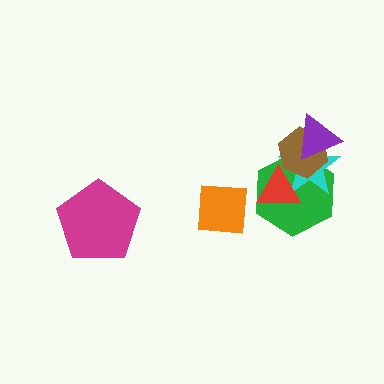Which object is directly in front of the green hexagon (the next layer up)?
The cyan star is directly in front of the green hexagon.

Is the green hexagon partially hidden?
Yes, it is partially covered by another shape.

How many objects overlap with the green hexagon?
4 objects overlap with the green hexagon.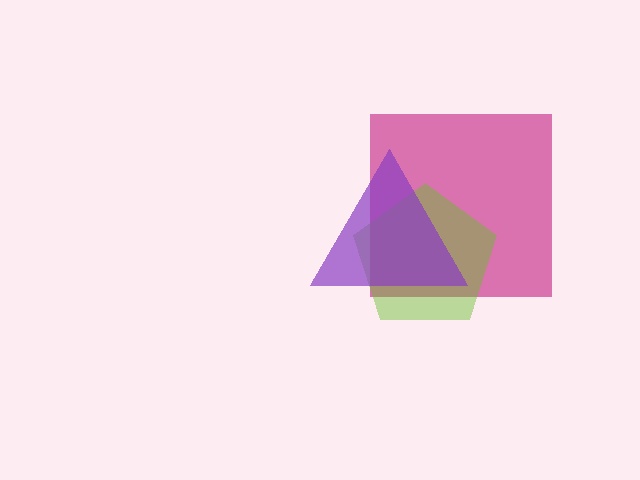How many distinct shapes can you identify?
There are 3 distinct shapes: a magenta square, a lime pentagon, a purple triangle.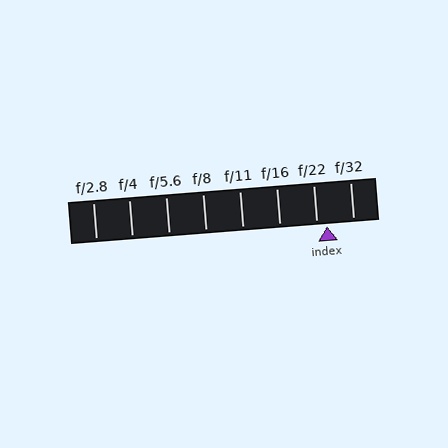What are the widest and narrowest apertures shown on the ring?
The widest aperture shown is f/2.8 and the narrowest is f/32.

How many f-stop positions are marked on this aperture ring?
There are 8 f-stop positions marked.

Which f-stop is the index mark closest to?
The index mark is closest to f/22.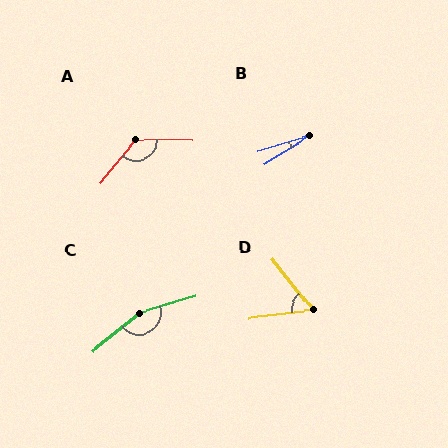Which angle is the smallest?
B, at approximately 16 degrees.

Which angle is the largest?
C, at approximately 158 degrees.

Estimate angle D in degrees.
Approximately 58 degrees.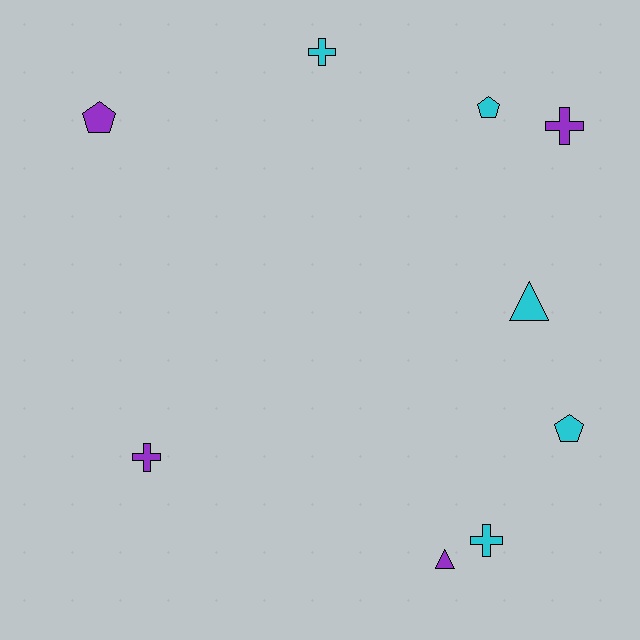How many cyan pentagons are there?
There are 2 cyan pentagons.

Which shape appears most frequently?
Cross, with 4 objects.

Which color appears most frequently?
Cyan, with 5 objects.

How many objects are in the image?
There are 9 objects.